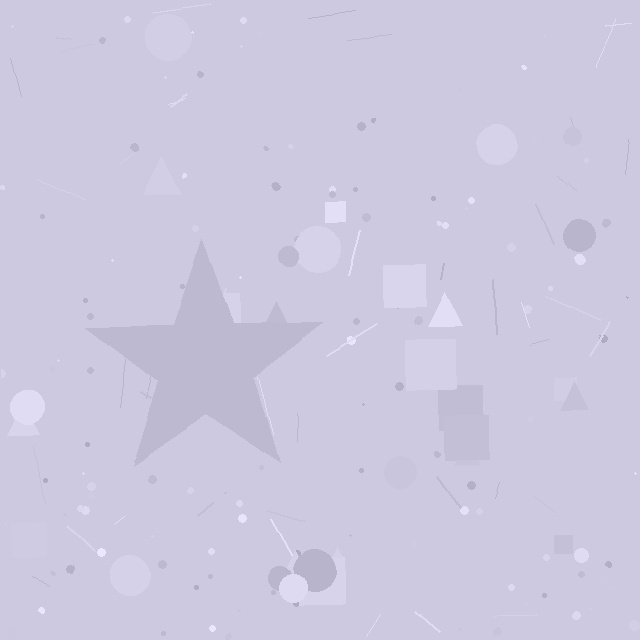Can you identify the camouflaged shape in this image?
The camouflaged shape is a star.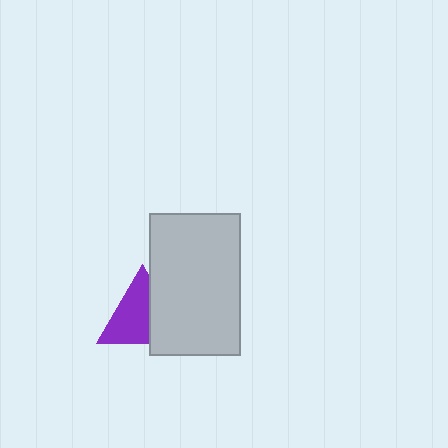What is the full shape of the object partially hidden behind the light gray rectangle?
The partially hidden object is a purple triangle.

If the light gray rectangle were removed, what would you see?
You would see the complete purple triangle.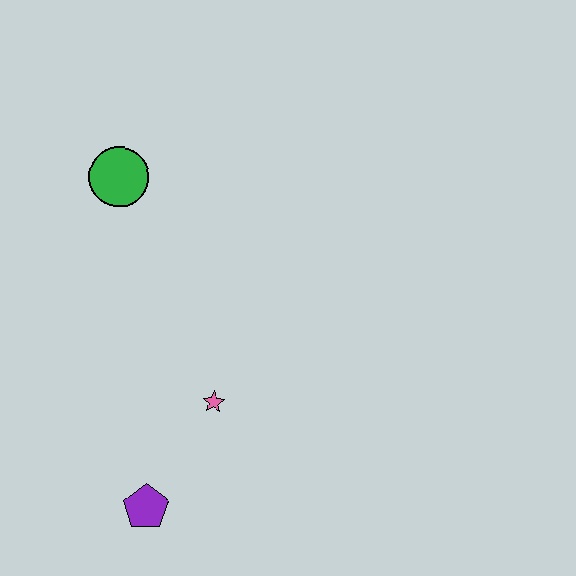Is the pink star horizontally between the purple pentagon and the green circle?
No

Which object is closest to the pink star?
The purple pentagon is closest to the pink star.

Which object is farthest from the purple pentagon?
The green circle is farthest from the purple pentagon.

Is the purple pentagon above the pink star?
No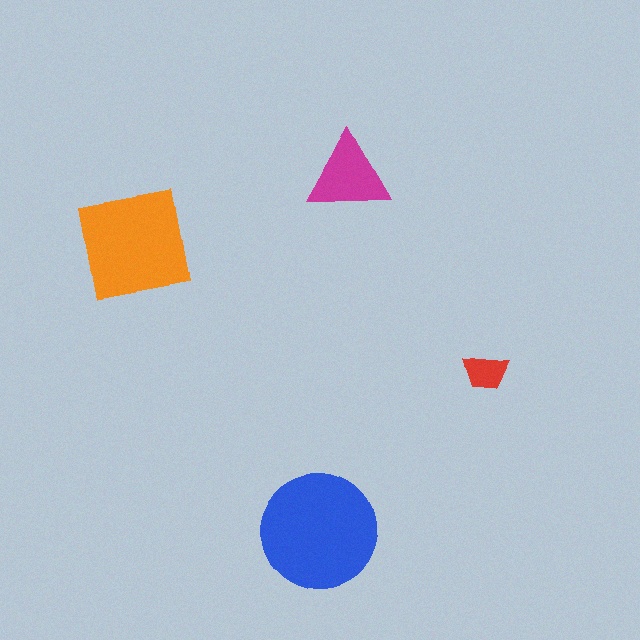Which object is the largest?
The blue circle.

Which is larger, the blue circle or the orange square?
The blue circle.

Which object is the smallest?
The red trapezoid.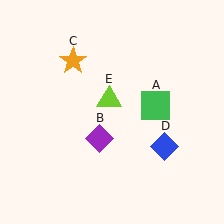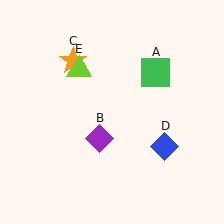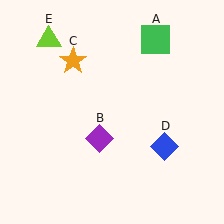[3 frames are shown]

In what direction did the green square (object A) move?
The green square (object A) moved up.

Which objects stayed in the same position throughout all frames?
Purple diamond (object B) and orange star (object C) and blue diamond (object D) remained stationary.